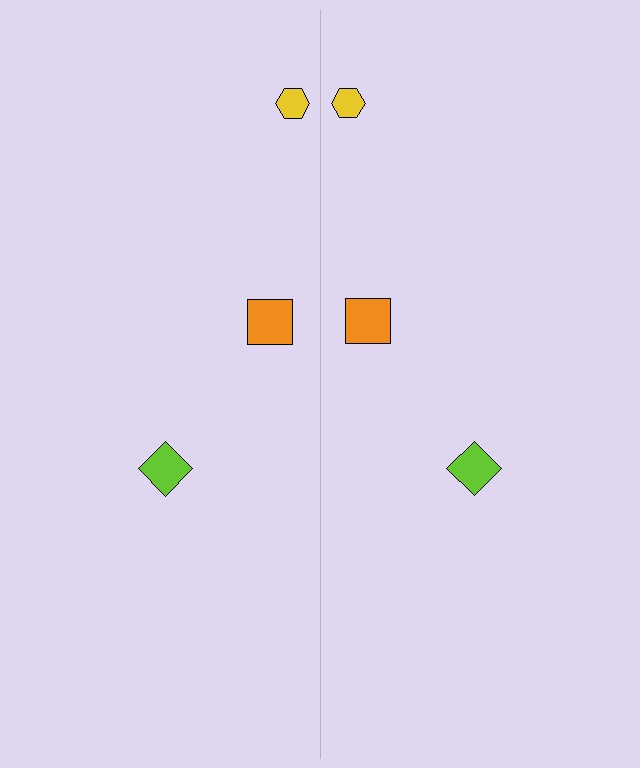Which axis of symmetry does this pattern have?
The pattern has a vertical axis of symmetry running through the center of the image.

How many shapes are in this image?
There are 6 shapes in this image.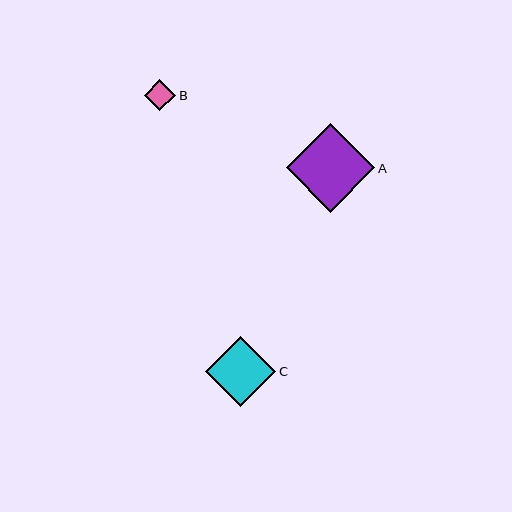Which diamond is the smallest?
Diamond B is the smallest with a size of approximately 32 pixels.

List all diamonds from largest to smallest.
From largest to smallest: A, C, B.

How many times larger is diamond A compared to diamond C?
Diamond A is approximately 1.3 times the size of diamond C.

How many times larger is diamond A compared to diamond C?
Diamond A is approximately 1.3 times the size of diamond C.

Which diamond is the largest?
Diamond A is the largest with a size of approximately 88 pixels.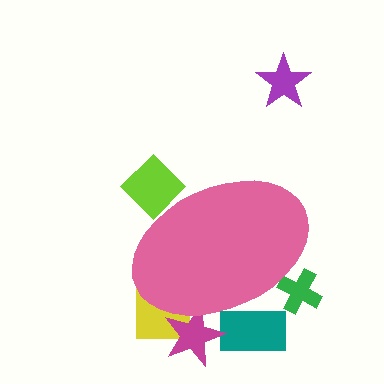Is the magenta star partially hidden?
Yes, the magenta star is partially hidden behind the pink ellipse.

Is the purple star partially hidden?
No, the purple star is fully visible.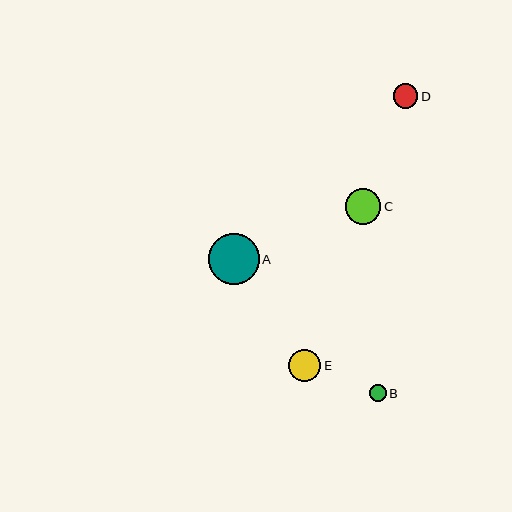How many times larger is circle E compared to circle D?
Circle E is approximately 1.3 times the size of circle D.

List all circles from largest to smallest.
From largest to smallest: A, C, E, D, B.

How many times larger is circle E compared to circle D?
Circle E is approximately 1.3 times the size of circle D.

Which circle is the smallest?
Circle B is the smallest with a size of approximately 17 pixels.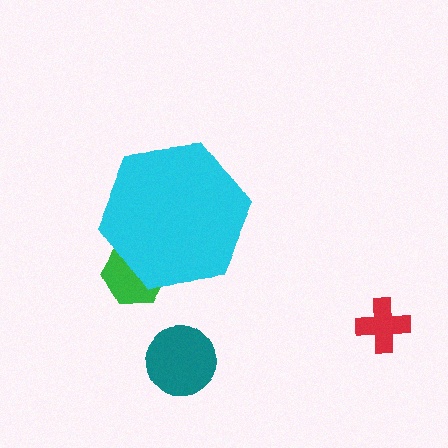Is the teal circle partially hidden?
No, the teal circle is fully visible.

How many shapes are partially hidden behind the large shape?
1 shape is partially hidden.